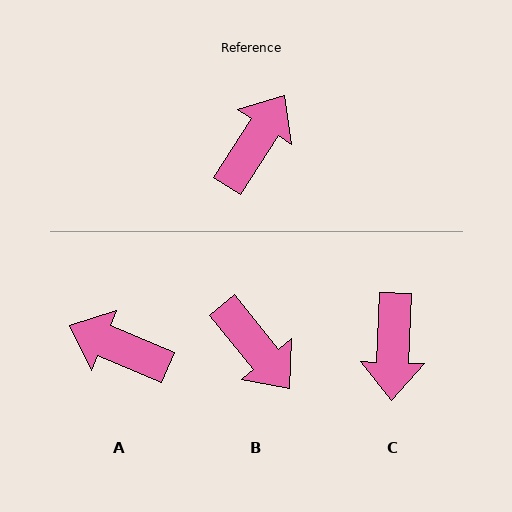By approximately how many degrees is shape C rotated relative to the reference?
Approximately 149 degrees clockwise.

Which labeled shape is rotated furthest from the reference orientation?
C, about 149 degrees away.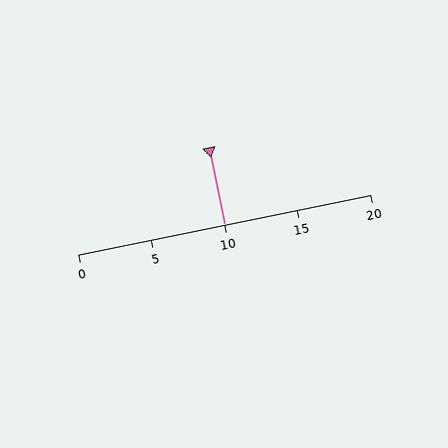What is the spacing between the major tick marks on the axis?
The major ticks are spaced 5 apart.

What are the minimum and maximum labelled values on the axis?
The axis runs from 0 to 20.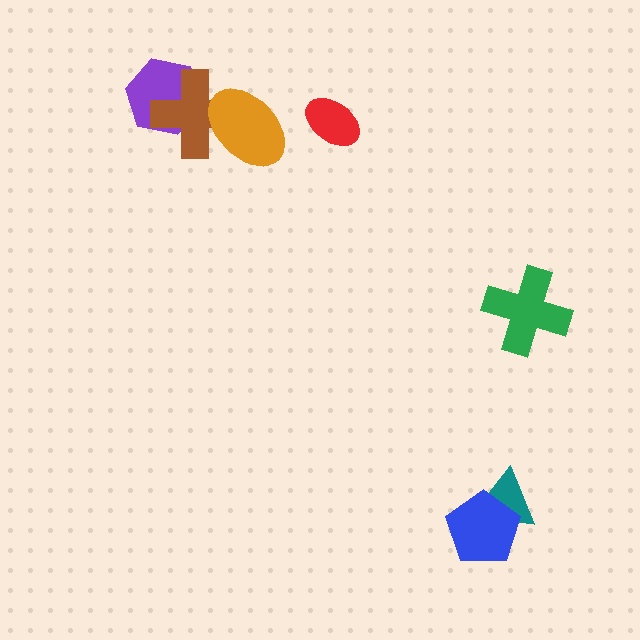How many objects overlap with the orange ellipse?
1 object overlaps with the orange ellipse.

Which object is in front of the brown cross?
The orange ellipse is in front of the brown cross.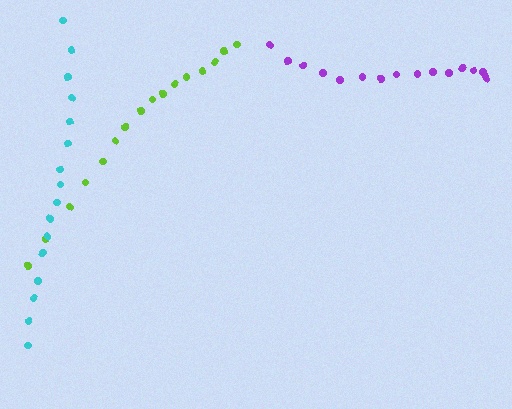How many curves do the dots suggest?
There are 3 distinct paths.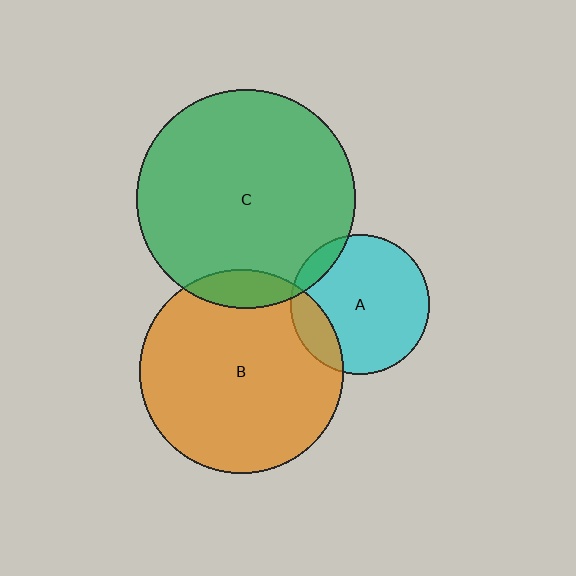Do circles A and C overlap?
Yes.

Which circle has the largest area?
Circle C (green).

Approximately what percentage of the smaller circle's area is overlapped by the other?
Approximately 10%.